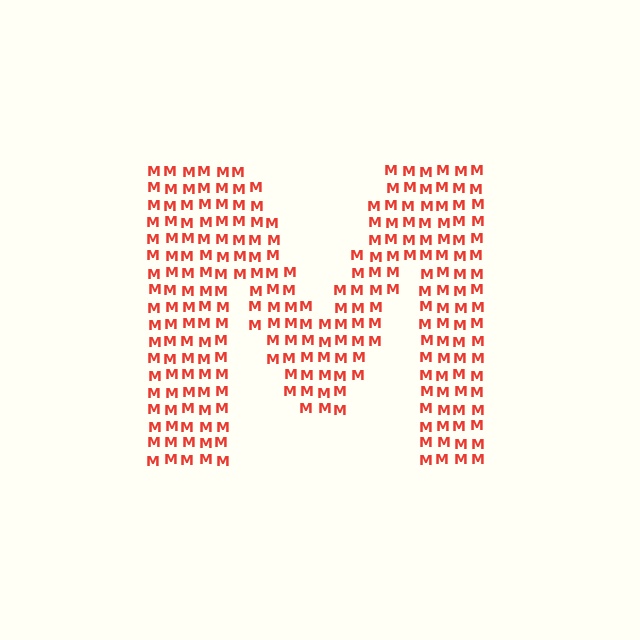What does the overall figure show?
The overall figure shows the letter M.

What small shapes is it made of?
It is made of small letter M's.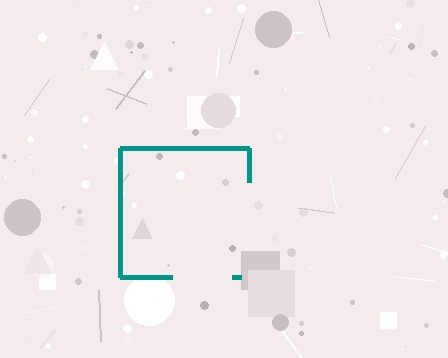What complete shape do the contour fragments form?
The contour fragments form a square.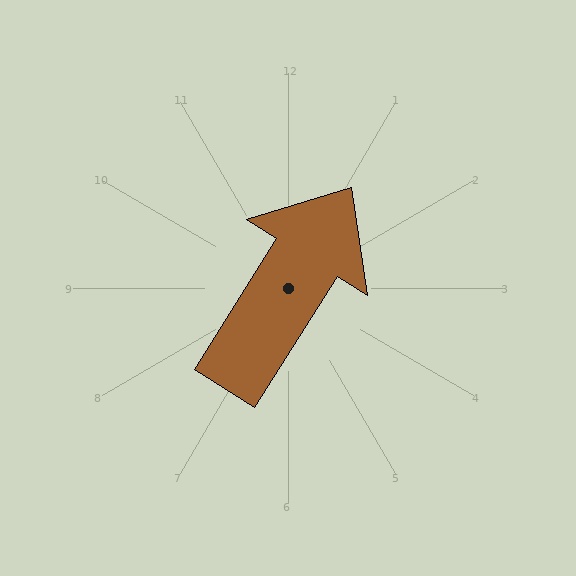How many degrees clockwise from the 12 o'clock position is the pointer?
Approximately 32 degrees.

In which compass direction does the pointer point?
Northeast.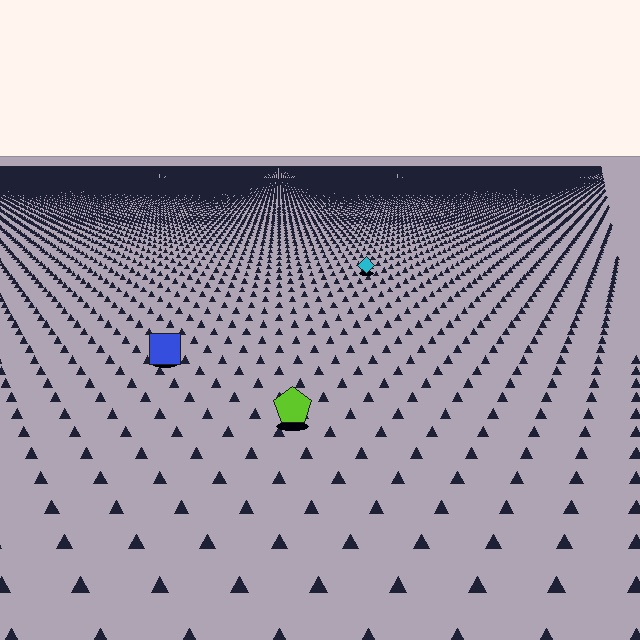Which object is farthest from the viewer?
The cyan diamond is farthest from the viewer. It appears smaller and the ground texture around it is denser.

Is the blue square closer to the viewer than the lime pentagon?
No. The lime pentagon is closer — you can tell from the texture gradient: the ground texture is coarser near it.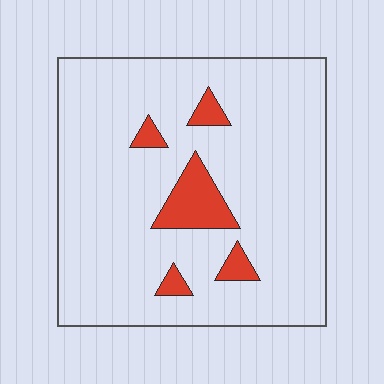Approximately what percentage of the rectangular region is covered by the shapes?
Approximately 10%.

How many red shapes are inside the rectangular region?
5.